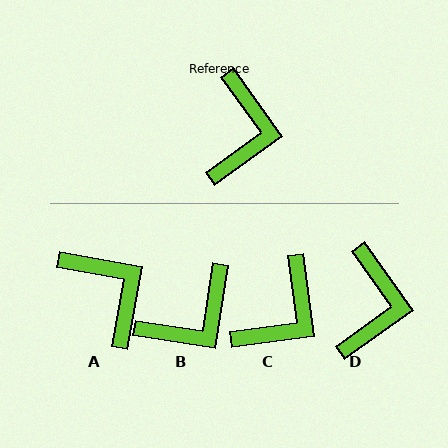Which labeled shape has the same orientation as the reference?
D.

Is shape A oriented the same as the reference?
No, it is off by about 44 degrees.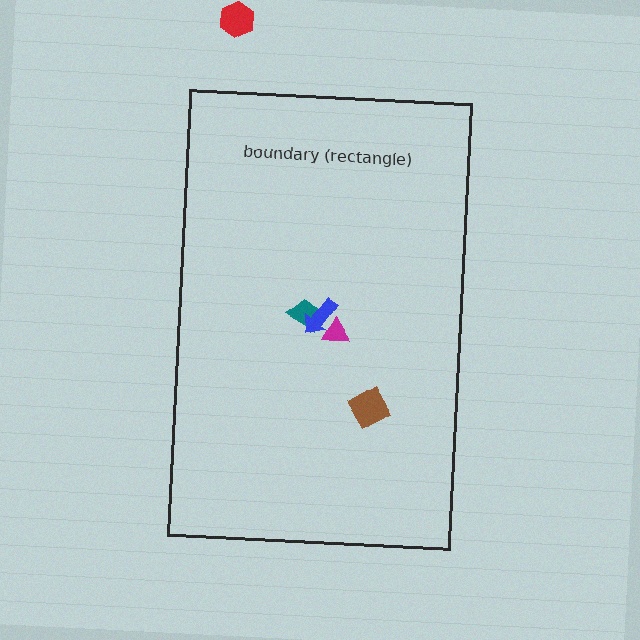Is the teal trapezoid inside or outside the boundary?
Inside.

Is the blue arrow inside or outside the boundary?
Inside.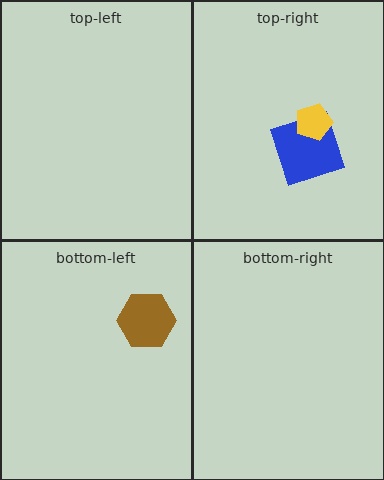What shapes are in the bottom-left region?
The brown hexagon.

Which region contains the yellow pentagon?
The top-right region.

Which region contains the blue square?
The top-right region.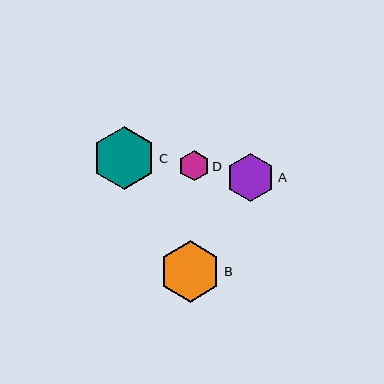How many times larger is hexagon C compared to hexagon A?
Hexagon C is approximately 1.3 times the size of hexagon A.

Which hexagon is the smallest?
Hexagon D is the smallest with a size of approximately 30 pixels.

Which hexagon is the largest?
Hexagon C is the largest with a size of approximately 63 pixels.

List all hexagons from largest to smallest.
From largest to smallest: C, B, A, D.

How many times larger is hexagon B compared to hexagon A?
Hexagon B is approximately 1.3 times the size of hexagon A.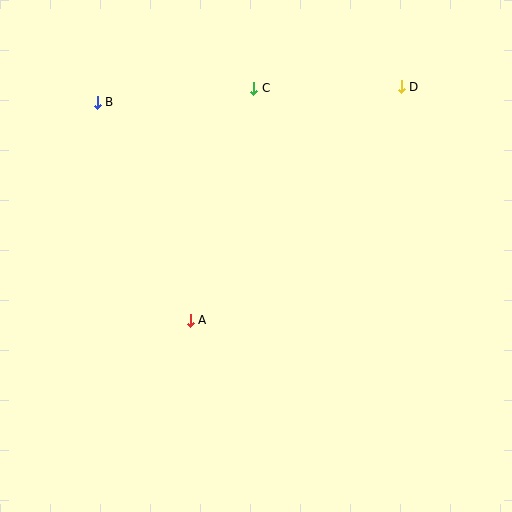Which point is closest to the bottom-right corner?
Point A is closest to the bottom-right corner.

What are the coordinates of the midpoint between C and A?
The midpoint between C and A is at (222, 204).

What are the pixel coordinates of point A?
Point A is at (190, 320).